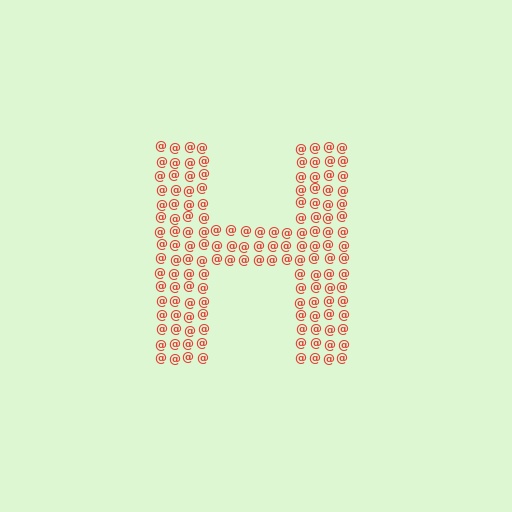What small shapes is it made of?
It is made of small at signs.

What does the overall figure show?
The overall figure shows the letter H.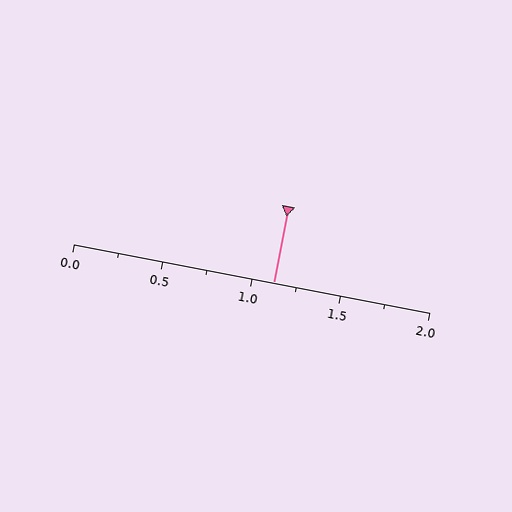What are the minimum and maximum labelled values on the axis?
The axis runs from 0.0 to 2.0.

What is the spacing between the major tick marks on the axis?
The major ticks are spaced 0.5 apart.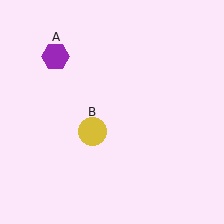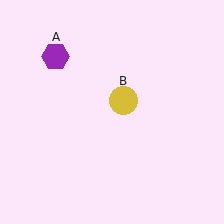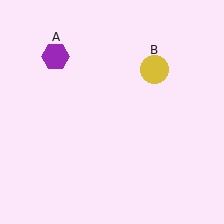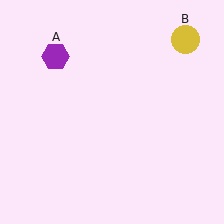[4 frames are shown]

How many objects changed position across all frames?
1 object changed position: yellow circle (object B).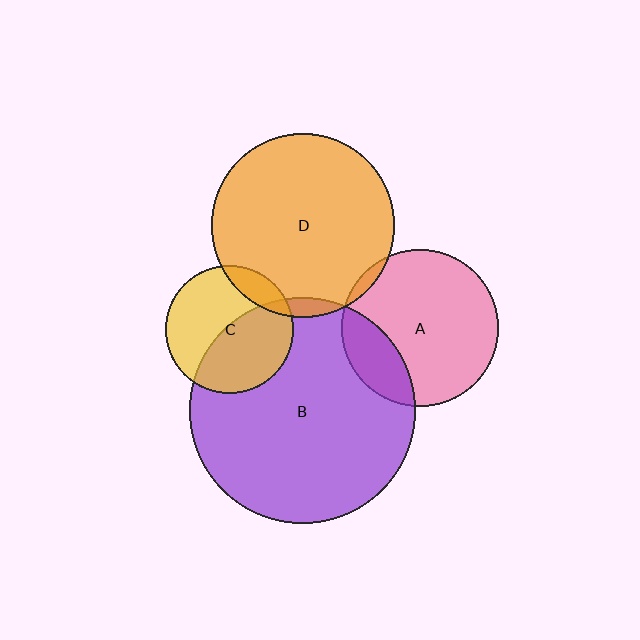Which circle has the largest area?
Circle B (purple).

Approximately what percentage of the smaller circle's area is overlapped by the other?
Approximately 50%.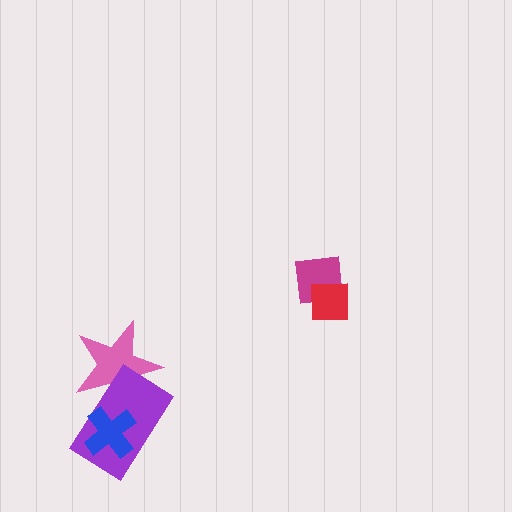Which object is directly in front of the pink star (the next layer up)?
The purple rectangle is directly in front of the pink star.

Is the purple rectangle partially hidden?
Yes, it is partially covered by another shape.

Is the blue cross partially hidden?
No, no other shape covers it.